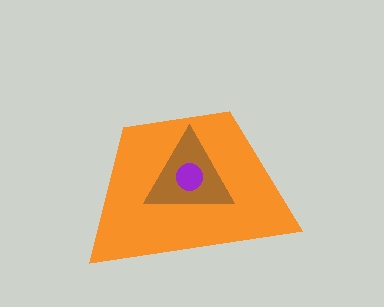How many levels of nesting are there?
3.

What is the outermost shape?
The orange trapezoid.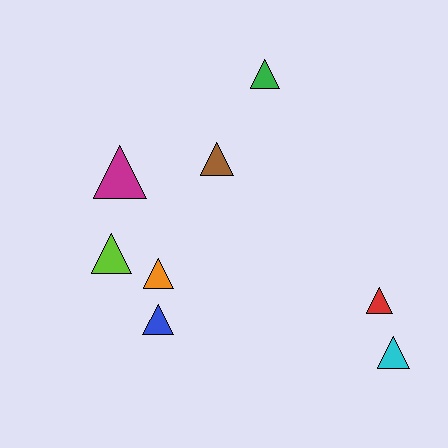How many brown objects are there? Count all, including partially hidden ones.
There is 1 brown object.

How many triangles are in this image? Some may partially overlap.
There are 8 triangles.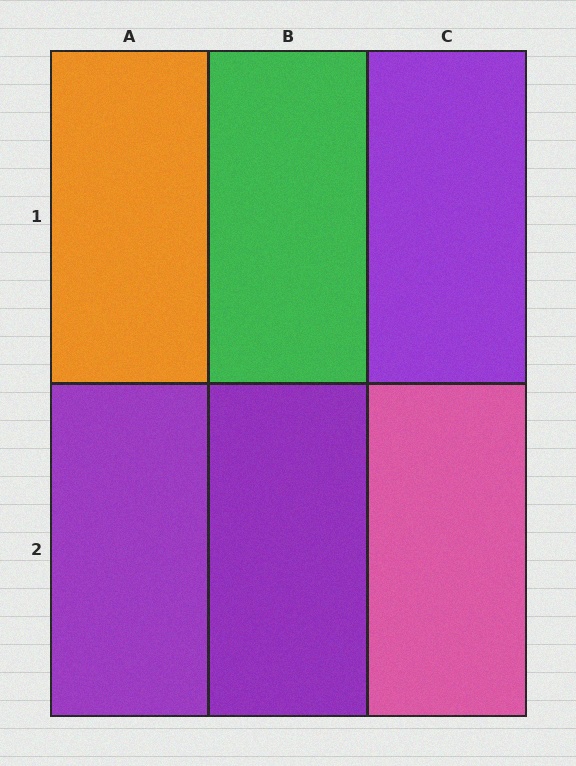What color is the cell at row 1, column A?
Orange.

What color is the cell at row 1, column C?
Purple.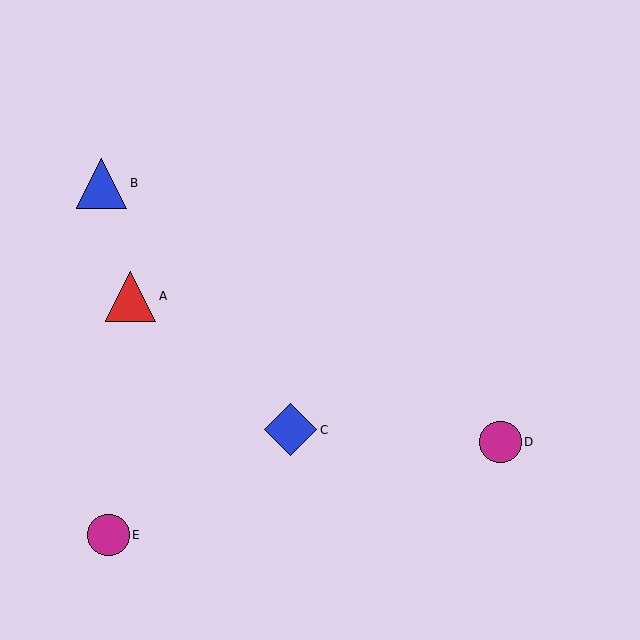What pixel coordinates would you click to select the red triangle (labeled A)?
Click at (131, 296) to select the red triangle A.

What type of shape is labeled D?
Shape D is a magenta circle.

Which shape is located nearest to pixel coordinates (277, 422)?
The blue diamond (labeled C) at (291, 430) is nearest to that location.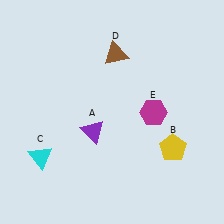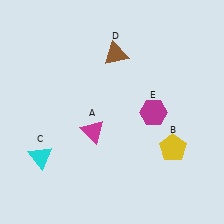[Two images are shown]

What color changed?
The triangle (A) changed from purple in Image 1 to magenta in Image 2.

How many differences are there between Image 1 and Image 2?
There is 1 difference between the two images.